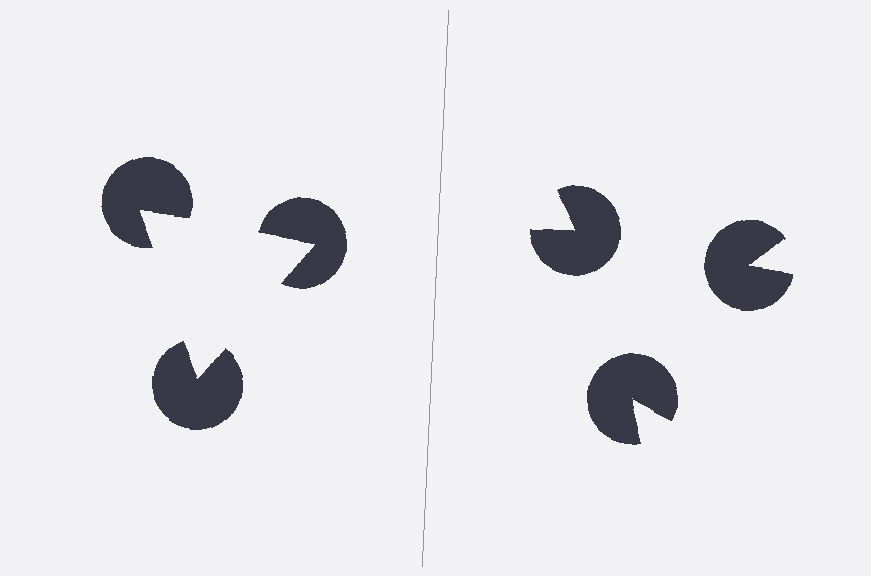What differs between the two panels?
The pac-man discs are positioned identically on both sides; only the wedge orientations differ. On the left they align to a triangle; on the right they are misaligned.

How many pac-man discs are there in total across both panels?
6 — 3 on each side.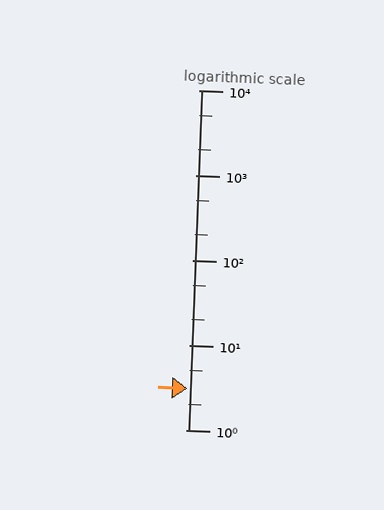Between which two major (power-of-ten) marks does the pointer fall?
The pointer is between 1 and 10.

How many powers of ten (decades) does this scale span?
The scale spans 4 decades, from 1 to 10000.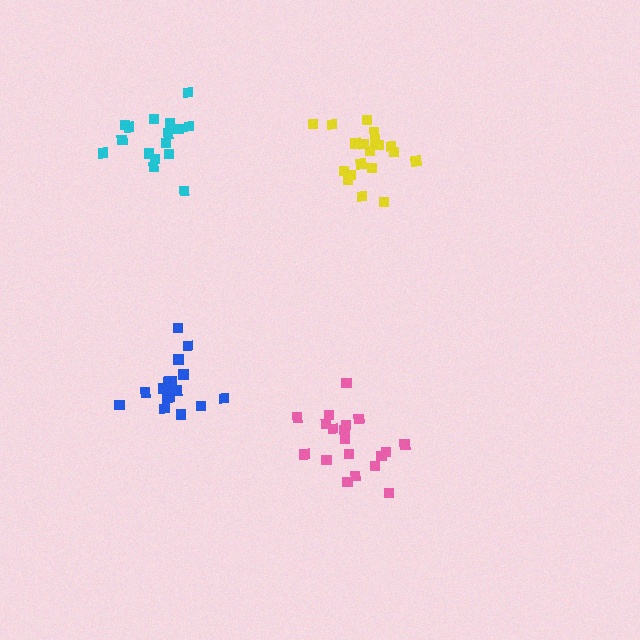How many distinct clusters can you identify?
There are 4 distinct clusters.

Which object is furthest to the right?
The yellow cluster is rightmost.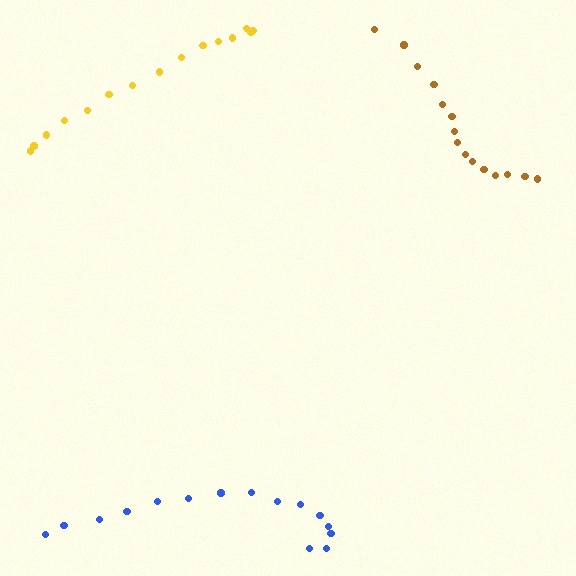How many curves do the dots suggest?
There are 3 distinct paths.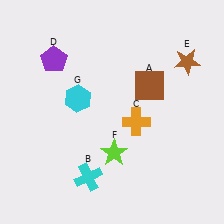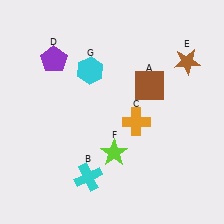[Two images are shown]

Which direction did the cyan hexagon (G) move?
The cyan hexagon (G) moved up.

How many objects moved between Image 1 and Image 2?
1 object moved between the two images.